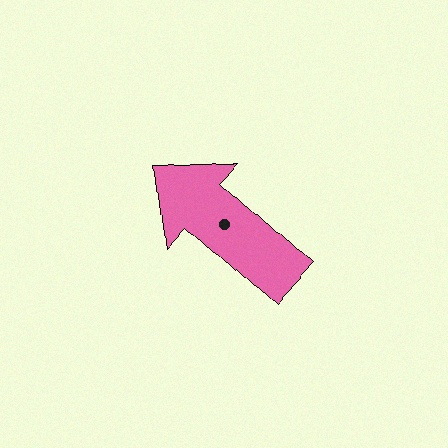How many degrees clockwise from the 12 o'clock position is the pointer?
Approximately 312 degrees.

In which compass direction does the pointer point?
Northwest.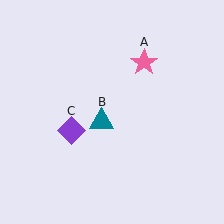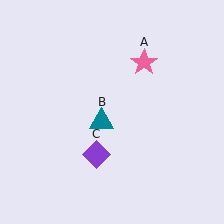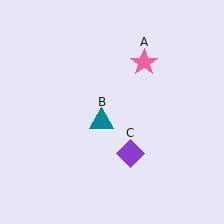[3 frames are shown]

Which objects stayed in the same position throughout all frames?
Pink star (object A) and teal triangle (object B) remained stationary.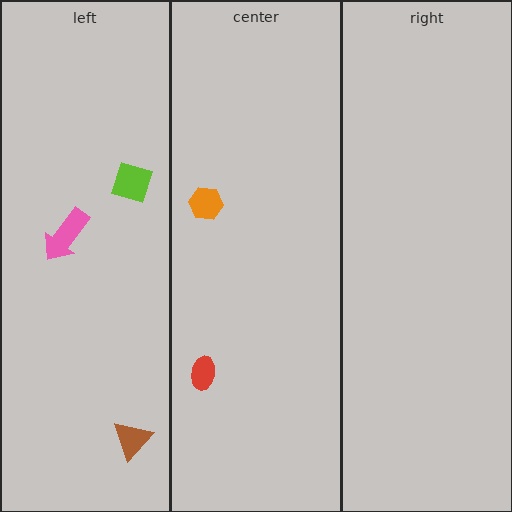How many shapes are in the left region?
3.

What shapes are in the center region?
The red ellipse, the orange hexagon.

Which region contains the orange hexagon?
The center region.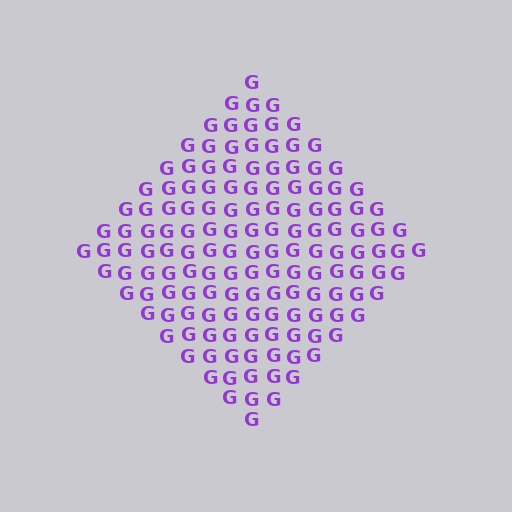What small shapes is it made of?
It is made of small letter G's.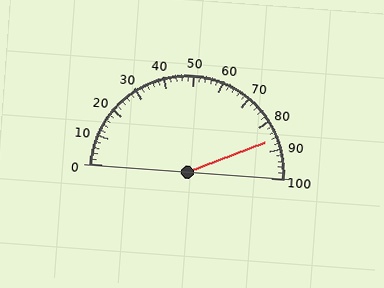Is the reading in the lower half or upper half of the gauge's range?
The reading is in the upper half of the range (0 to 100).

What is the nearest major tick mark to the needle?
The nearest major tick mark is 90.